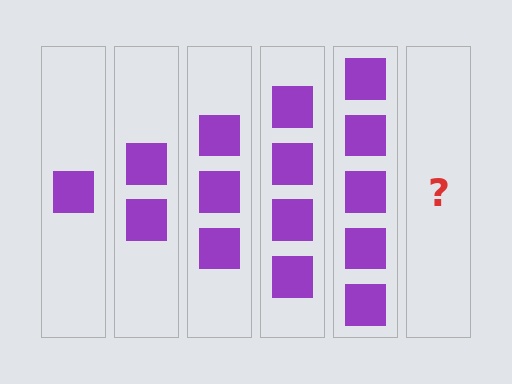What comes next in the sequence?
The next element should be 6 squares.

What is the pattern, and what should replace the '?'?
The pattern is that each step adds one more square. The '?' should be 6 squares.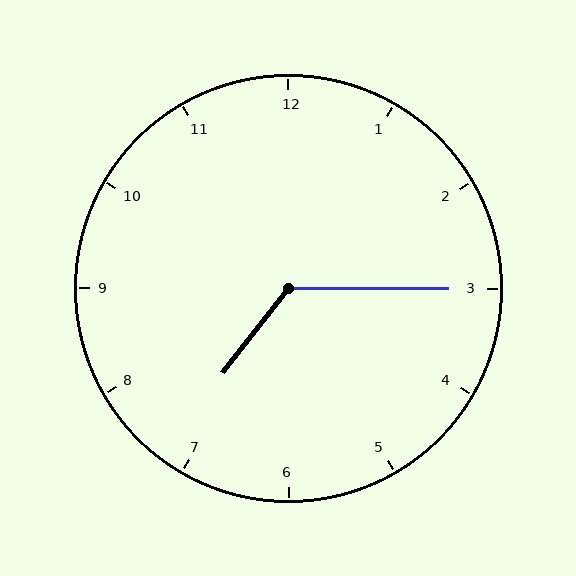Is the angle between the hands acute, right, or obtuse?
It is obtuse.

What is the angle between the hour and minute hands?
Approximately 128 degrees.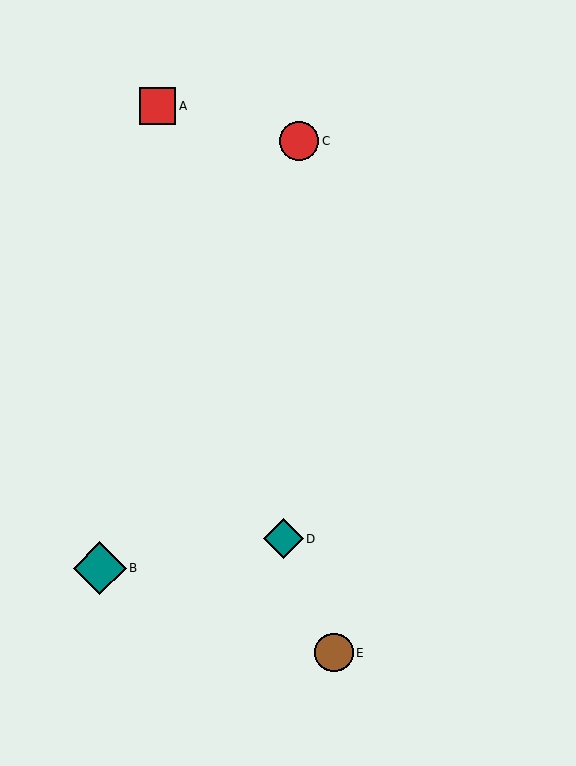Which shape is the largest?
The teal diamond (labeled B) is the largest.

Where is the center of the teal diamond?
The center of the teal diamond is at (283, 539).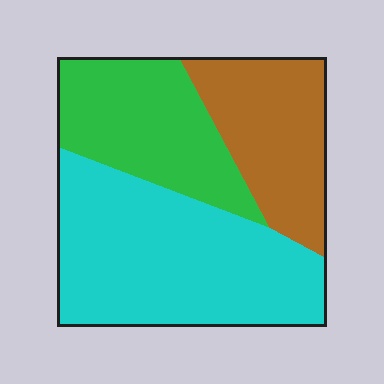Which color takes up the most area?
Cyan, at roughly 45%.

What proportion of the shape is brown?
Brown takes up between a quarter and a half of the shape.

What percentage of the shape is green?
Green takes up about one quarter (1/4) of the shape.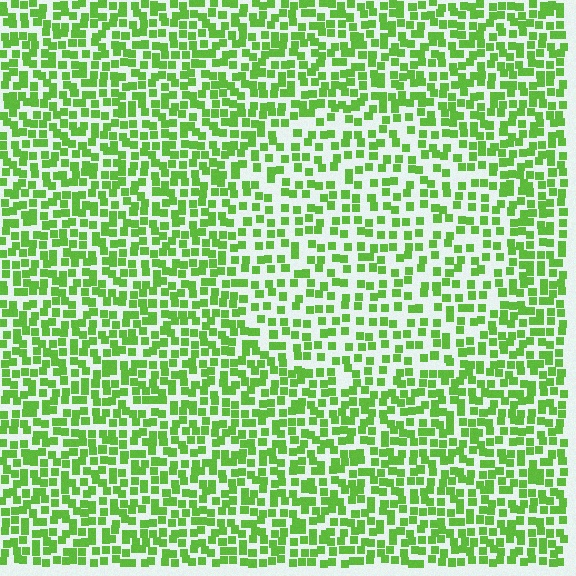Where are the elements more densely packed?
The elements are more densely packed outside the circle boundary.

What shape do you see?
I see a circle.